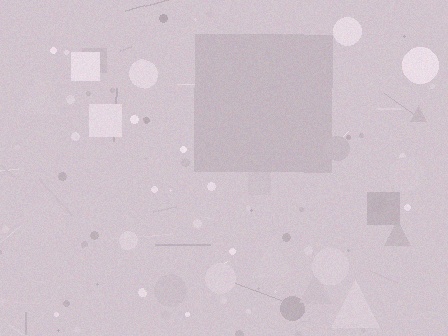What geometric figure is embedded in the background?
A square is embedded in the background.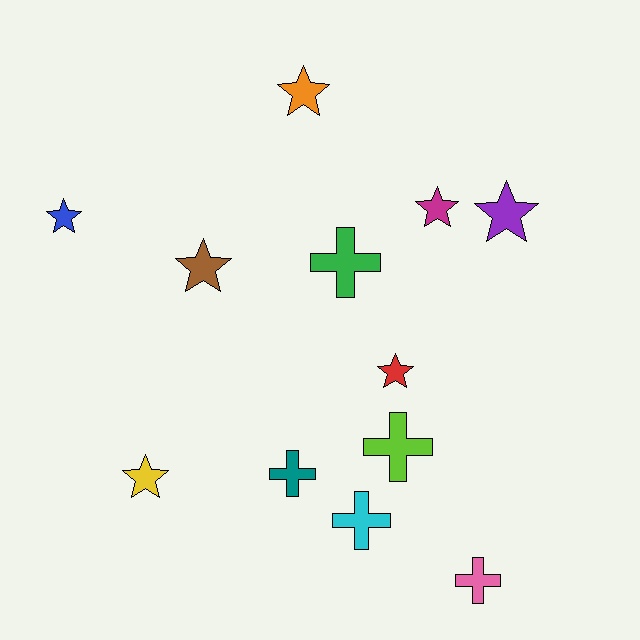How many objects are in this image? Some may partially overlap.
There are 12 objects.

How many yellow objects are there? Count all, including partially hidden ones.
There is 1 yellow object.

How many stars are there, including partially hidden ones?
There are 7 stars.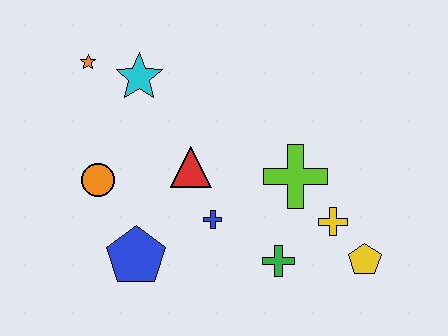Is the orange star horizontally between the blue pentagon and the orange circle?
No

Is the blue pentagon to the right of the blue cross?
No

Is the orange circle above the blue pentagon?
Yes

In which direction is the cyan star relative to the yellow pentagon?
The cyan star is to the left of the yellow pentagon.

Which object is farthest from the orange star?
The yellow pentagon is farthest from the orange star.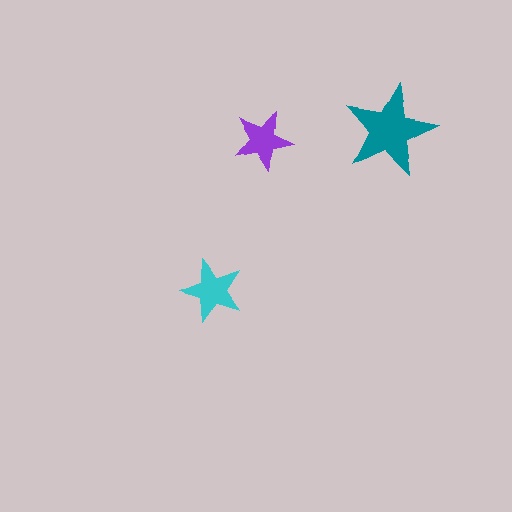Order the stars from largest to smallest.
the teal one, the cyan one, the purple one.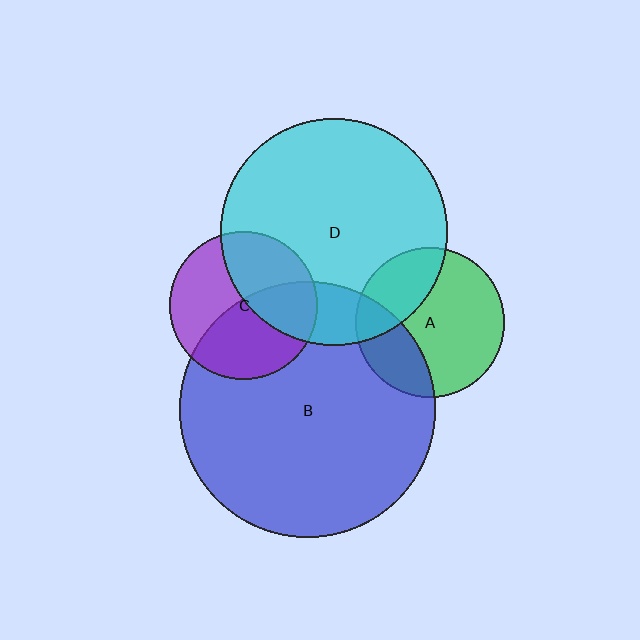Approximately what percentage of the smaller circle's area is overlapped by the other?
Approximately 30%.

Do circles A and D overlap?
Yes.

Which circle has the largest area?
Circle B (blue).